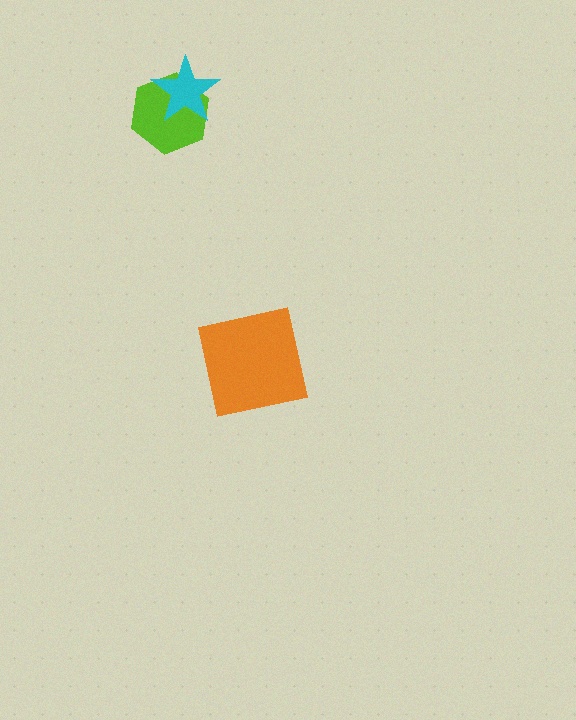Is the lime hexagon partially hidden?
Yes, it is partially covered by another shape.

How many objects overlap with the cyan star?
1 object overlaps with the cyan star.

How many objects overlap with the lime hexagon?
1 object overlaps with the lime hexagon.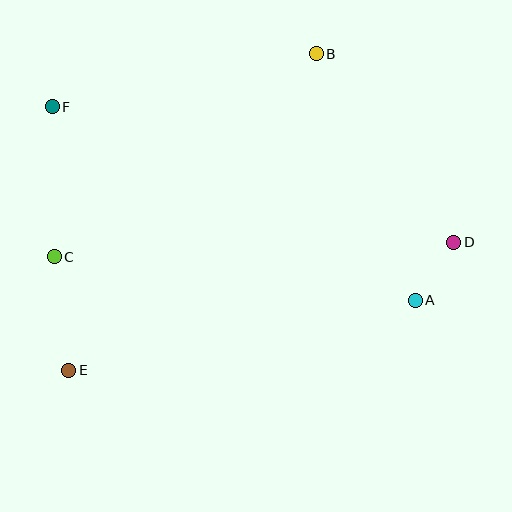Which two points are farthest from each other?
Points D and F are farthest from each other.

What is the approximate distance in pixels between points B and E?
The distance between B and E is approximately 402 pixels.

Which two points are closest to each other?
Points A and D are closest to each other.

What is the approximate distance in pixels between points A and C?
The distance between A and C is approximately 364 pixels.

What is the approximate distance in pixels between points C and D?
The distance between C and D is approximately 400 pixels.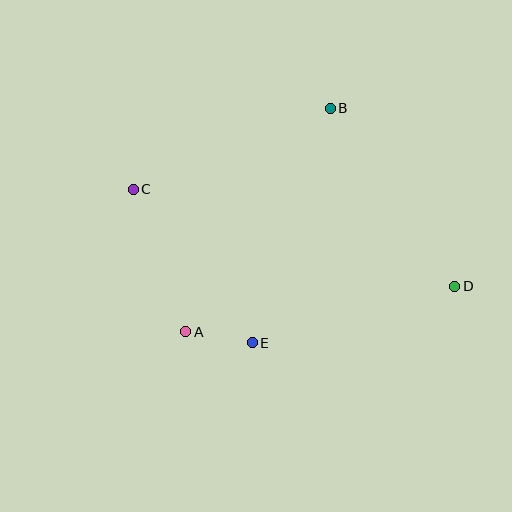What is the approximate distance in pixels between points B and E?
The distance between B and E is approximately 247 pixels.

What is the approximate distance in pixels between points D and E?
The distance between D and E is approximately 210 pixels.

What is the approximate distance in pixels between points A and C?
The distance between A and C is approximately 152 pixels.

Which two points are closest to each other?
Points A and E are closest to each other.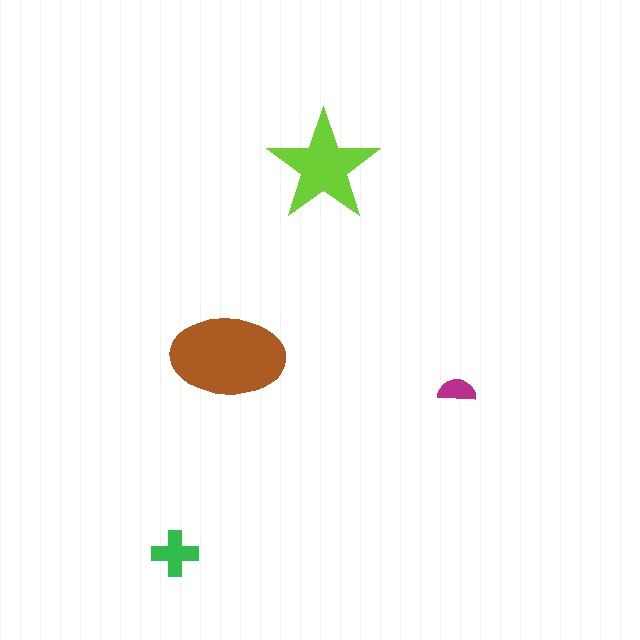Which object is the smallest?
The magenta semicircle.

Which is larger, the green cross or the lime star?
The lime star.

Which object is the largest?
The brown ellipse.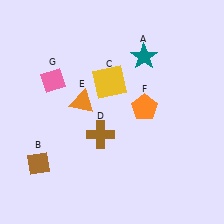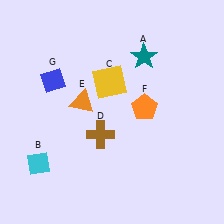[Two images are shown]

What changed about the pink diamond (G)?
In Image 1, G is pink. In Image 2, it changed to blue.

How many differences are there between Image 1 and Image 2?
There are 2 differences between the two images.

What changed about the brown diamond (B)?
In Image 1, B is brown. In Image 2, it changed to cyan.